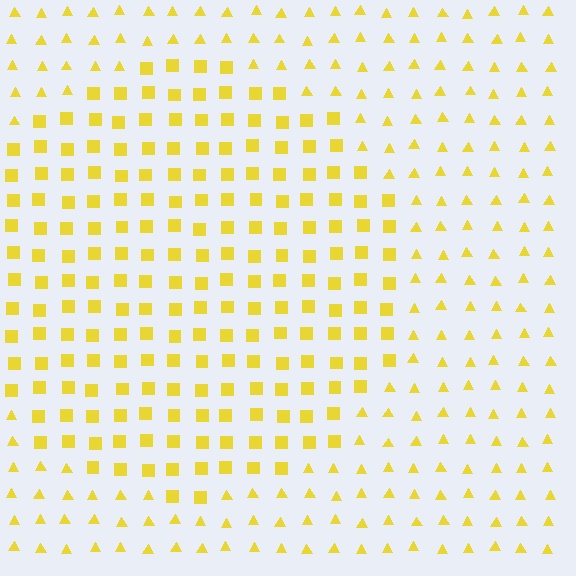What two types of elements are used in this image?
The image uses squares inside the circle region and triangles outside it.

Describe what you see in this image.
The image is filled with small yellow elements arranged in a uniform grid. A circle-shaped region contains squares, while the surrounding area contains triangles. The boundary is defined purely by the change in element shape.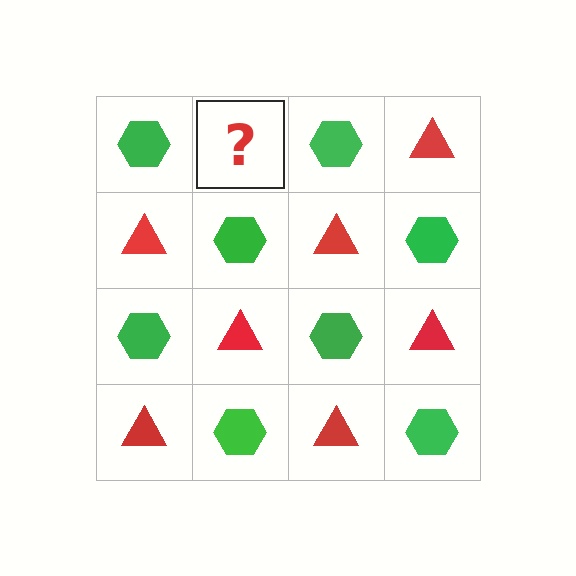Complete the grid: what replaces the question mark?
The question mark should be replaced with a red triangle.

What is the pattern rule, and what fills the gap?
The rule is that it alternates green hexagon and red triangle in a checkerboard pattern. The gap should be filled with a red triangle.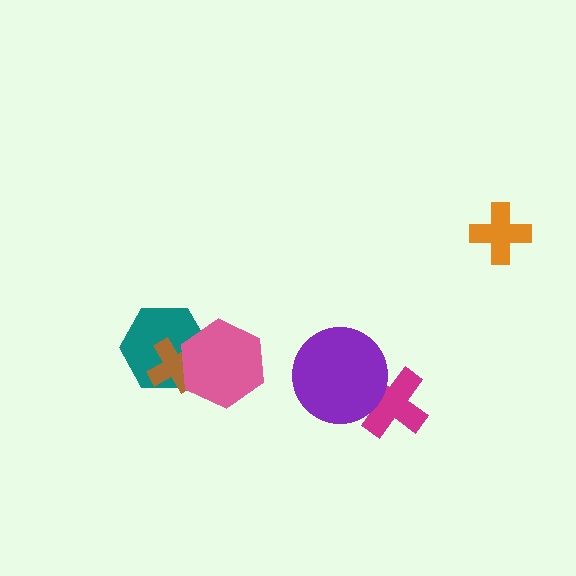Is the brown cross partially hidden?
Yes, it is partially covered by another shape.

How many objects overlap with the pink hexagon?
2 objects overlap with the pink hexagon.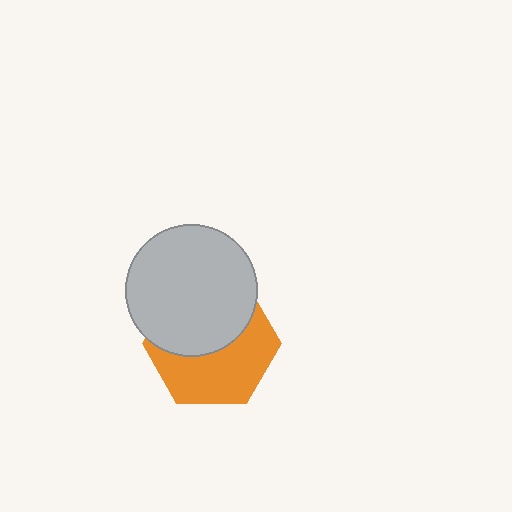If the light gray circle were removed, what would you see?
You would see the complete orange hexagon.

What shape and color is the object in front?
The object in front is a light gray circle.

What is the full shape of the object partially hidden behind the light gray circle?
The partially hidden object is an orange hexagon.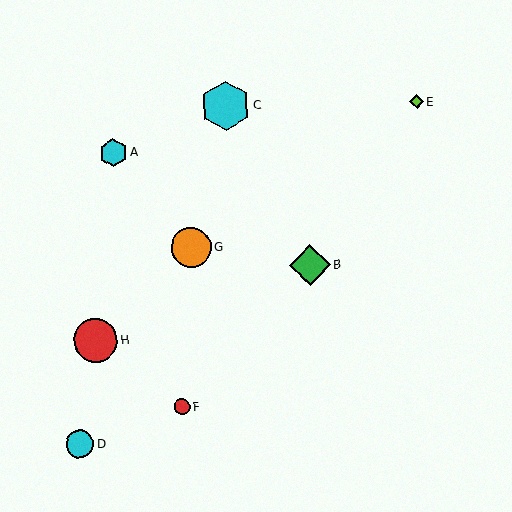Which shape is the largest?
The cyan hexagon (labeled C) is the largest.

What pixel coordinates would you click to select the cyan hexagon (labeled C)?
Click at (225, 106) to select the cyan hexagon C.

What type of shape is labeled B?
Shape B is a green diamond.